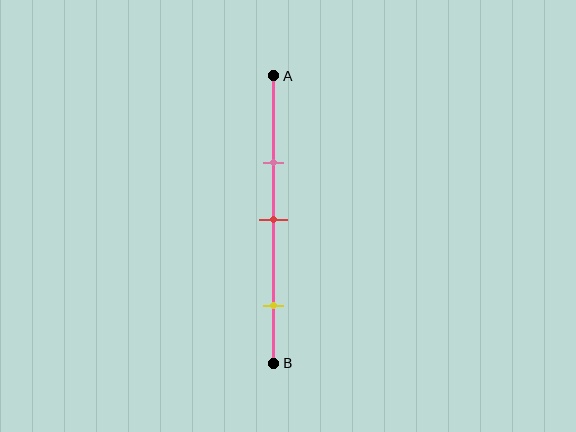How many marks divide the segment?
There are 3 marks dividing the segment.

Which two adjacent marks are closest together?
The pink and red marks are the closest adjacent pair.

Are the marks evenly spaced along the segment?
No, the marks are not evenly spaced.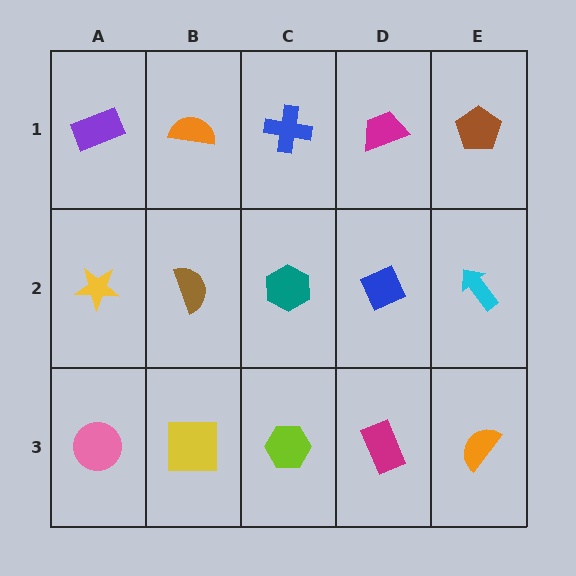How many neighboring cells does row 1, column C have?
3.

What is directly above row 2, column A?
A purple rectangle.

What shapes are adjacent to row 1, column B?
A brown semicircle (row 2, column B), a purple rectangle (row 1, column A), a blue cross (row 1, column C).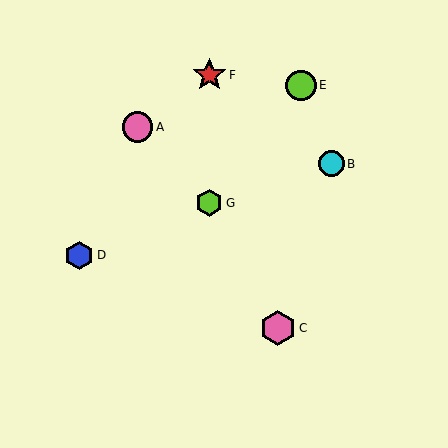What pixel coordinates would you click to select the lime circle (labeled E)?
Click at (301, 86) to select the lime circle E.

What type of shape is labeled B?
Shape B is a cyan circle.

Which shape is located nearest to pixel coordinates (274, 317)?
The pink hexagon (labeled C) at (278, 328) is nearest to that location.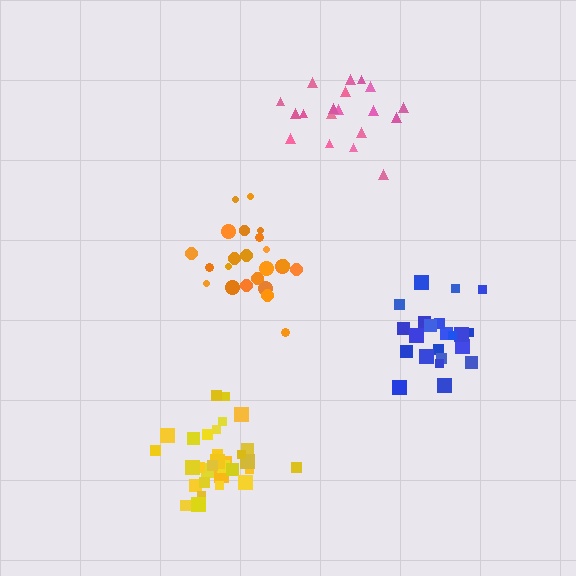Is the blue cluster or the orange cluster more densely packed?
Orange.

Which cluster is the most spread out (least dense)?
Pink.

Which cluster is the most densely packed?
Yellow.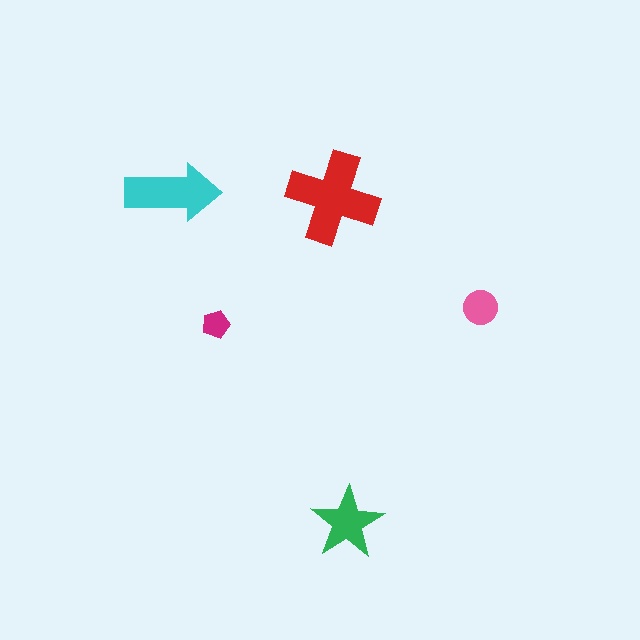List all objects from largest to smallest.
The red cross, the cyan arrow, the green star, the pink circle, the magenta pentagon.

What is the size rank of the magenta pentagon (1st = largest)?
5th.